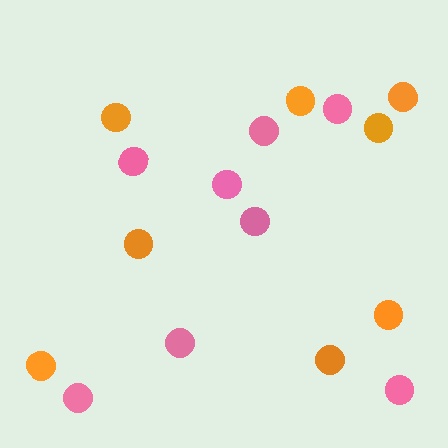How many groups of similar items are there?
There are 2 groups: one group of pink circles (8) and one group of orange circles (8).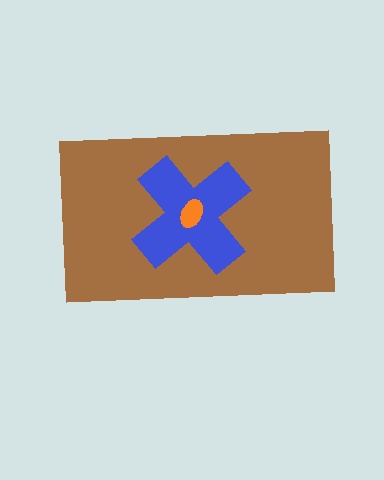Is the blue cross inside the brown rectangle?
Yes.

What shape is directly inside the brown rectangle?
The blue cross.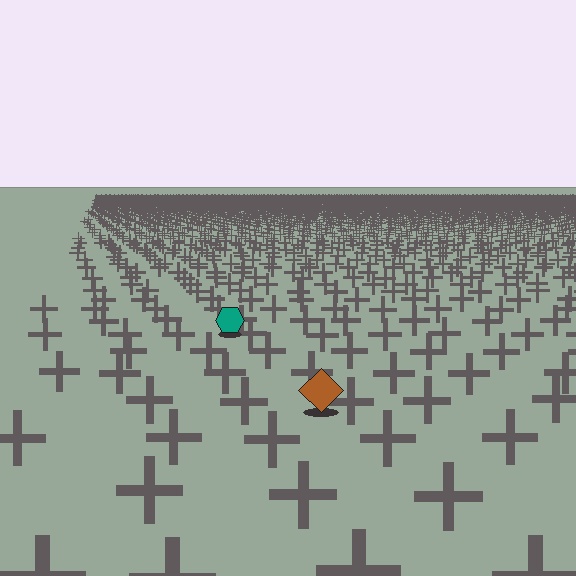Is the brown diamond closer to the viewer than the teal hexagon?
Yes. The brown diamond is closer — you can tell from the texture gradient: the ground texture is coarser near it.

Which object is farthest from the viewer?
The teal hexagon is farthest from the viewer. It appears smaller and the ground texture around it is denser.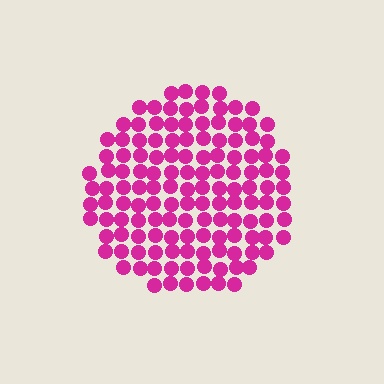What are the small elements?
The small elements are circles.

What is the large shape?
The large shape is a circle.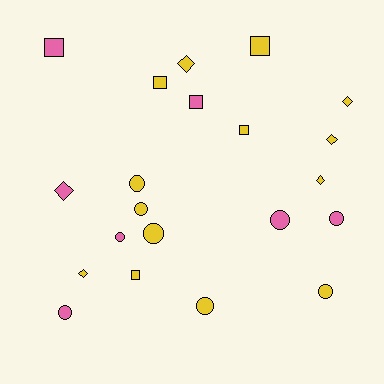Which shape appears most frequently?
Circle, with 9 objects.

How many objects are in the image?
There are 21 objects.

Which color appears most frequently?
Yellow, with 14 objects.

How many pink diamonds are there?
There is 1 pink diamond.